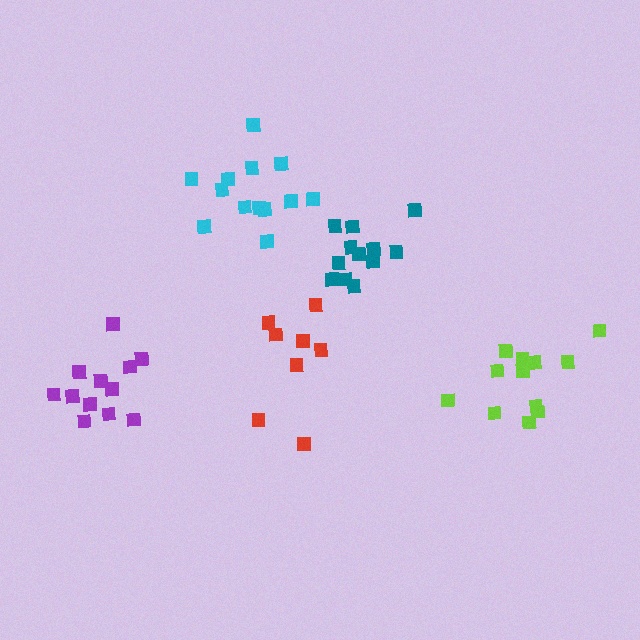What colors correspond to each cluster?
The clusters are colored: teal, lime, red, cyan, purple.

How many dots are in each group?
Group 1: 12 dots, Group 2: 12 dots, Group 3: 8 dots, Group 4: 13 dots, Group 5: 12 dots (57 total).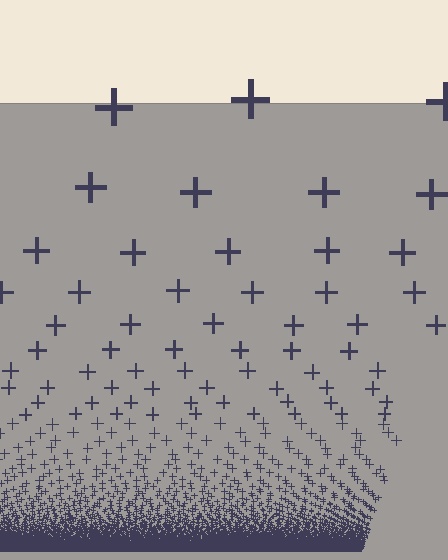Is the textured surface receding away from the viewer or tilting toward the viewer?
The surface appears to tilt toward the viewer. Texture elements get larger and sparser toward the top.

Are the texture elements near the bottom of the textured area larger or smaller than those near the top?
Smaller. The gradient is inverted — elements near the bottom are smaller and denser.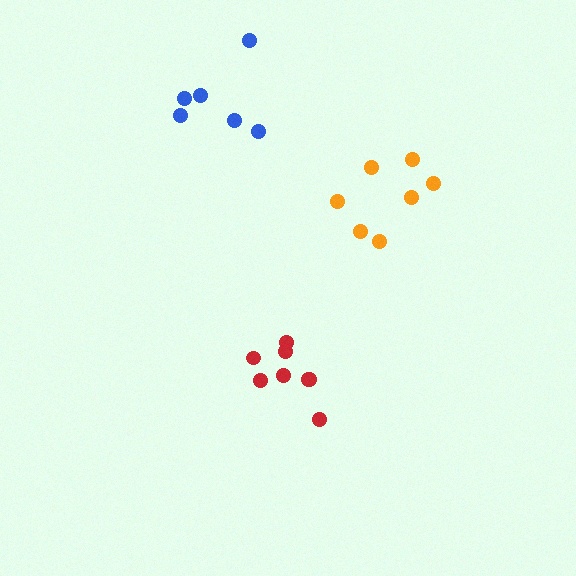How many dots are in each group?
Group 1: 6 dots, Group 2: 7 dots, Group 3: 8 dots (21 total).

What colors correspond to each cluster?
The clusters are colored: blue, orange, red.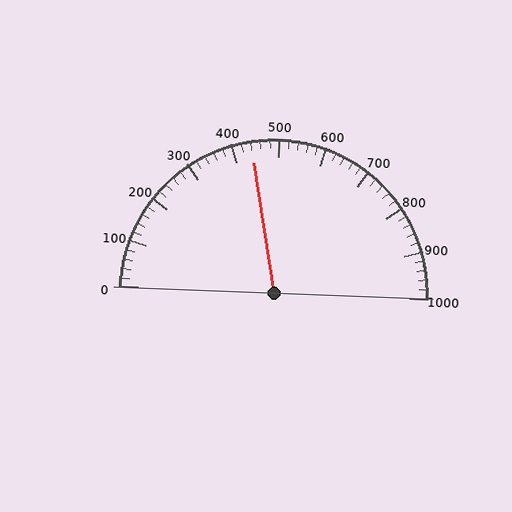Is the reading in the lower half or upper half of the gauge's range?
The reading is in the lower half of the range (0 to 1000).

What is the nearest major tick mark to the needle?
The nearest major tick mark is 400.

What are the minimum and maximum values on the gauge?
The gauge ranges from 0 to 1000.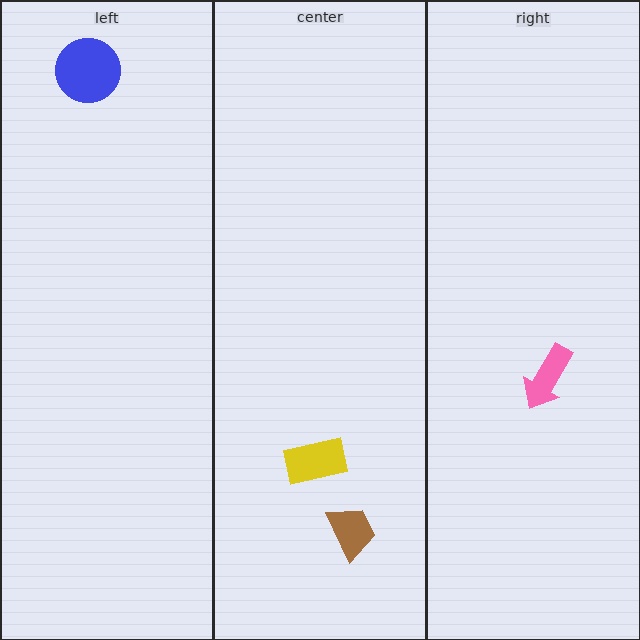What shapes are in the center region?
The yellow rectangle, the brown trapezoid.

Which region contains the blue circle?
The left region.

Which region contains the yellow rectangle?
The center region.